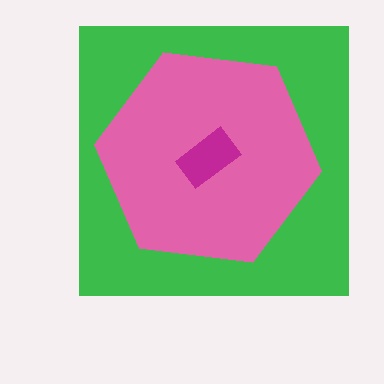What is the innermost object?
The magenta rectangle.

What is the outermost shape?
The green square.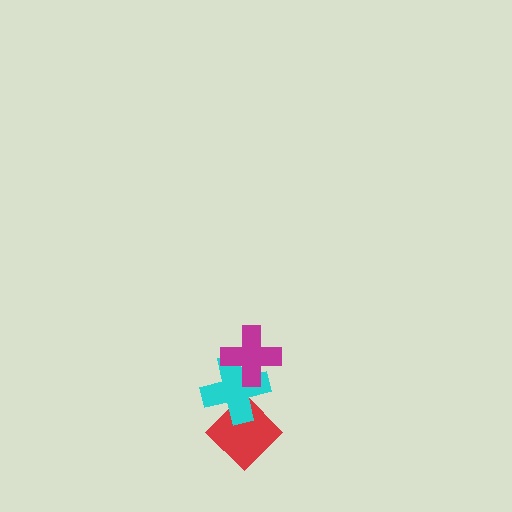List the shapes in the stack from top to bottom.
From top to bottom: the magenta cross, the cyan cross, the red diamond.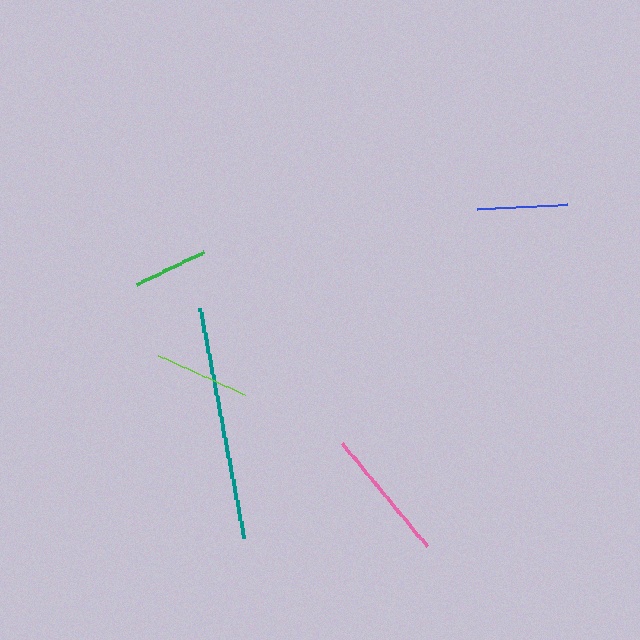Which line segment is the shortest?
The green line is the shortest at approximately 74 pixels.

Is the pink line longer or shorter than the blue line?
The pink line is longer than the blue line.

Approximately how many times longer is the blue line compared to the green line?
The blue line is approximately 1.2 times the length of the green line.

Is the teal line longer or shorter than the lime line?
The teal line is longer than the lime line.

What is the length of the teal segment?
The teal segment is approximately 235 pixels long.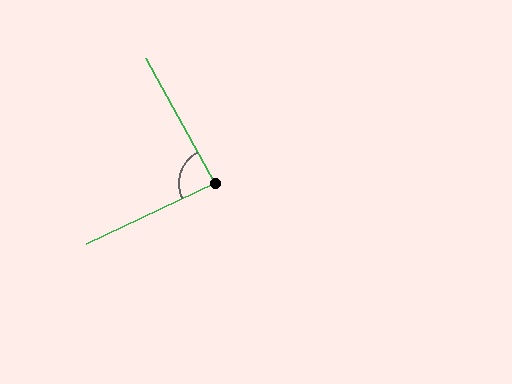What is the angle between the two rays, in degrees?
Approximately 87 degrees.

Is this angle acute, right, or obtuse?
It is approximately a right angle.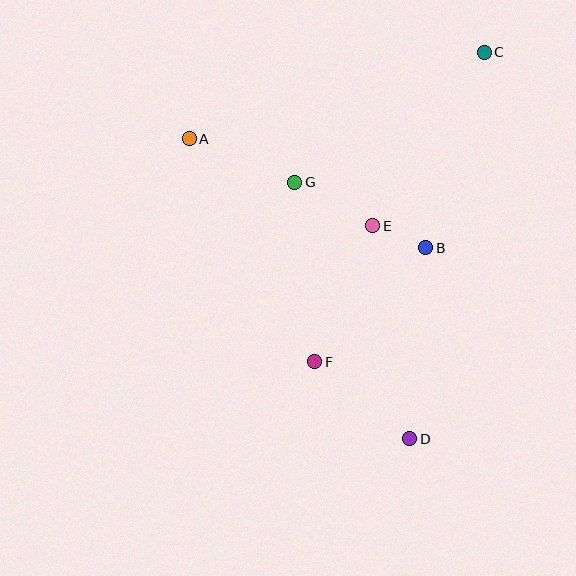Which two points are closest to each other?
Points B and E are closest to each other.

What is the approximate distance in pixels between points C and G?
The distance between C and G is approximately 230 pixels.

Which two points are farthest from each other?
Points C and D are farthest from each other.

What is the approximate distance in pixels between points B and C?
The distance between B and C is approximately 204 pixels.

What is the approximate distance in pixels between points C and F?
The distance between C and F is approximately 353 pixels.